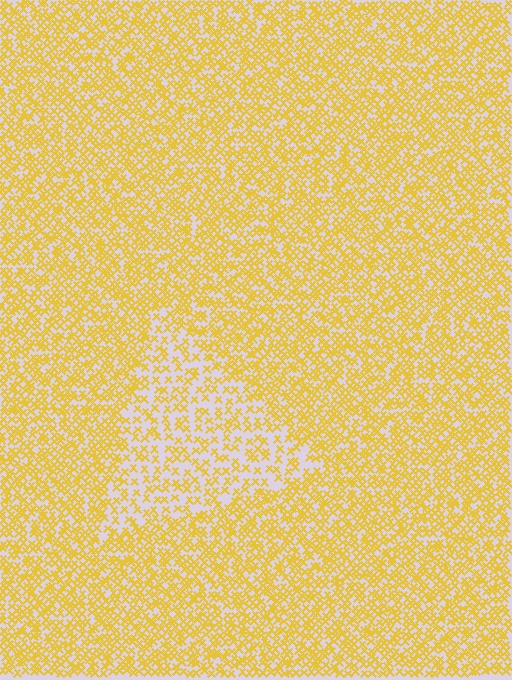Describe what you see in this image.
The image contains small yellow elements arranged at two different densities. A triangle-shaped region is visible where the elements are less densely packed than the surrounding area.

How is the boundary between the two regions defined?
The boundary is defined by a change in element density (approximately 2.0x ratio). All elements are the same color, size, and shape.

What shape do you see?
I see a triangle.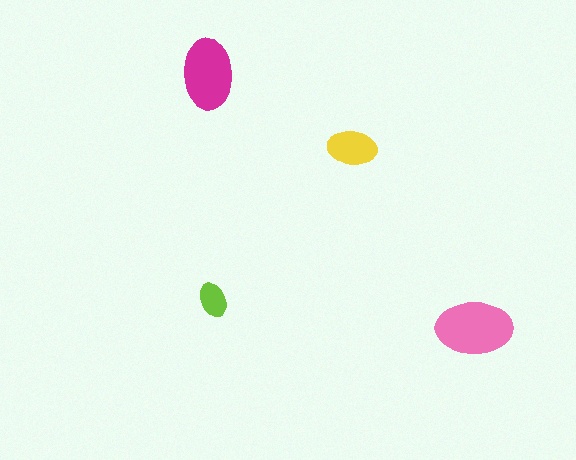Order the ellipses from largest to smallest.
the pink one, the magenta one, the yellow one, the lime one.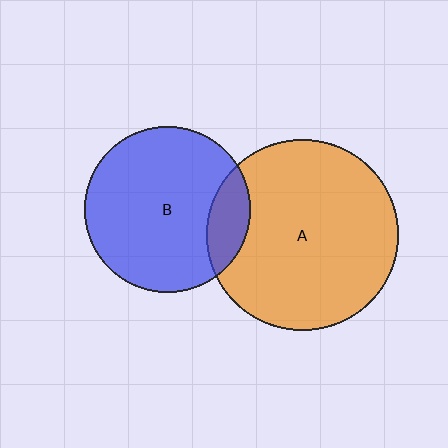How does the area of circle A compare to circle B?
Approximately 1.3 times.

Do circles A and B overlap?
Yes.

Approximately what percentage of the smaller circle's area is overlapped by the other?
Approximately 15%.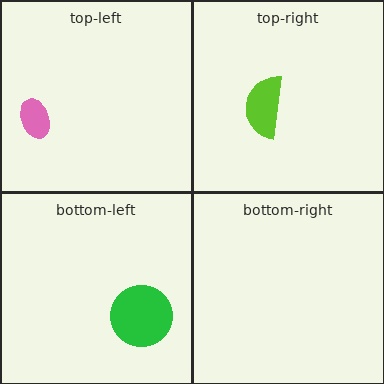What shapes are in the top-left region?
The pink ellipse.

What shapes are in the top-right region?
The lime semicircle.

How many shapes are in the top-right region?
1.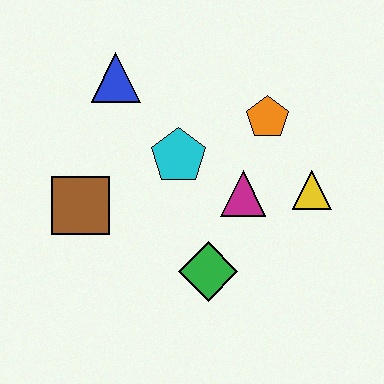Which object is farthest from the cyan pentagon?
The yellow triangle is farthest from the cyan pentagon.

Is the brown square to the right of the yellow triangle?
No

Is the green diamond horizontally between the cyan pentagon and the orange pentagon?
Yes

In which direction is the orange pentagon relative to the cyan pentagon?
The orange pentagon is to the right of the cyan pentagon.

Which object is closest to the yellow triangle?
The magenta triangle is closest to the yellow triangle.